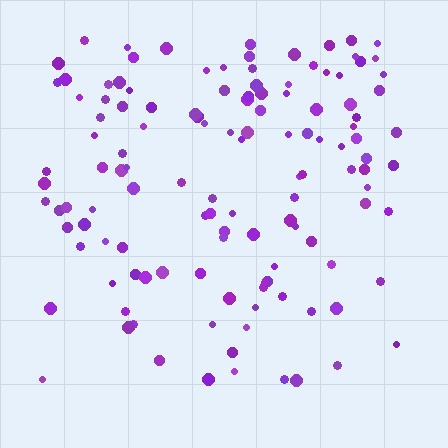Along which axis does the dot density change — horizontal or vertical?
Vertical.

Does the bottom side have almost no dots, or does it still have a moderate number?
Still a moderate number, just noticeably fewer than the top.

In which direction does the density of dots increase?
From bottom to top, with the top side densest.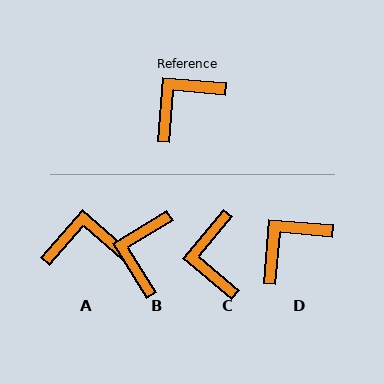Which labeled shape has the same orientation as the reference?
D.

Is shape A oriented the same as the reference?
No, it is off by about 36 degrees.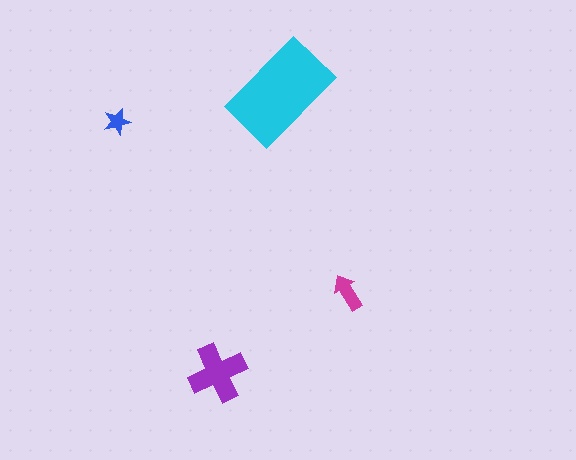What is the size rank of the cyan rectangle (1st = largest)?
1st.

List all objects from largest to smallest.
The cyan rectangle, the purple cross, the magenta arrow, the blue star.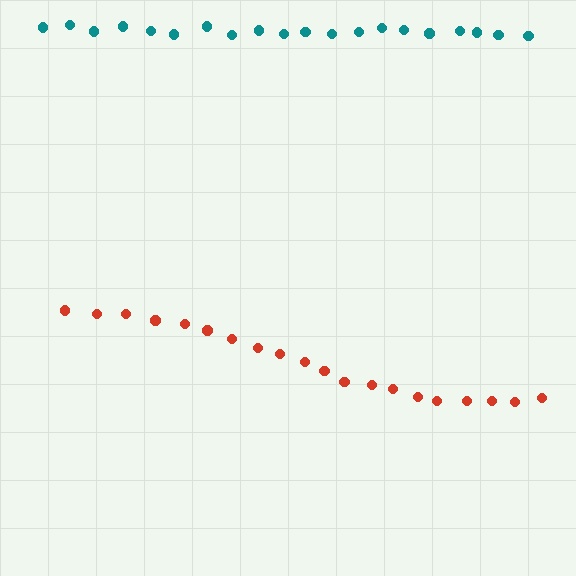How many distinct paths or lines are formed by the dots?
There are 2 distinct paths.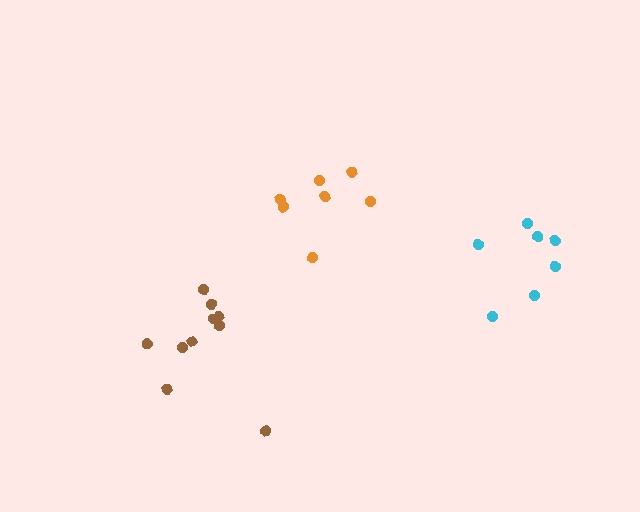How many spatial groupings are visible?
There are 3 spatial groupings.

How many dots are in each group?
Group 1: 7 dots, Group 2: 10 dots, Group 3: 7 dots (24 total).